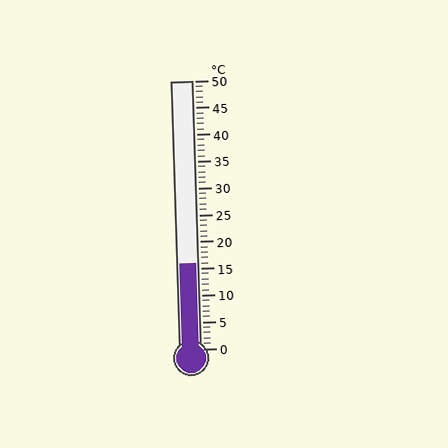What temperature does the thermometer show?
The thermometer shows approximately 16°C.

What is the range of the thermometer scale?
The thermometer scale ranges from 0°C to 50°C.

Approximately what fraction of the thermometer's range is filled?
The thermometer is filled to approximately 30% of its range.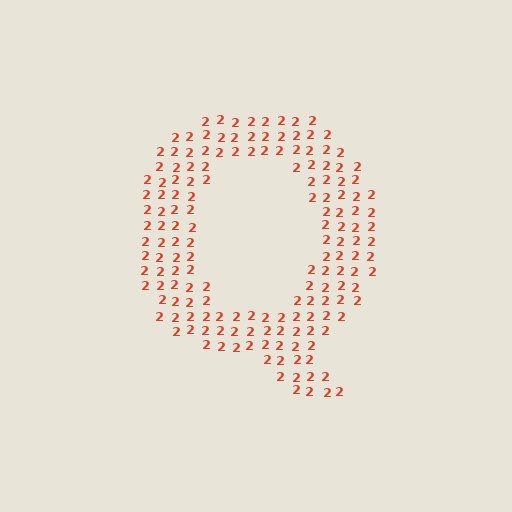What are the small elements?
The small elements are digit 2's.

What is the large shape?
The large shape is the letter Q.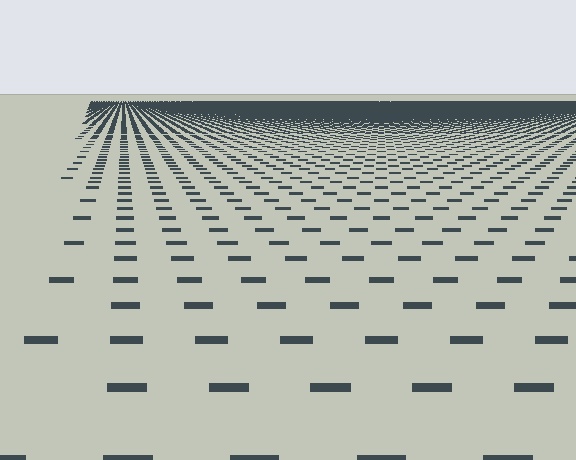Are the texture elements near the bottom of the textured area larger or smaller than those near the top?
Larger. Near the bottom, elements are closer to the viewer and appear at a bigger on-screen size.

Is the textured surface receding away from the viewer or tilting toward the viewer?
The surface is receding away from the viewer. Texture elements get smaller and denser toward the top.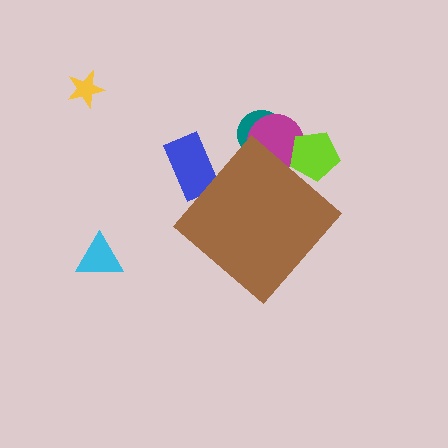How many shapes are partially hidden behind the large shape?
4 shapes are partially hidden.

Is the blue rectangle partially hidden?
Yes, the blue rectangle is partially hidden behind the brown diamond.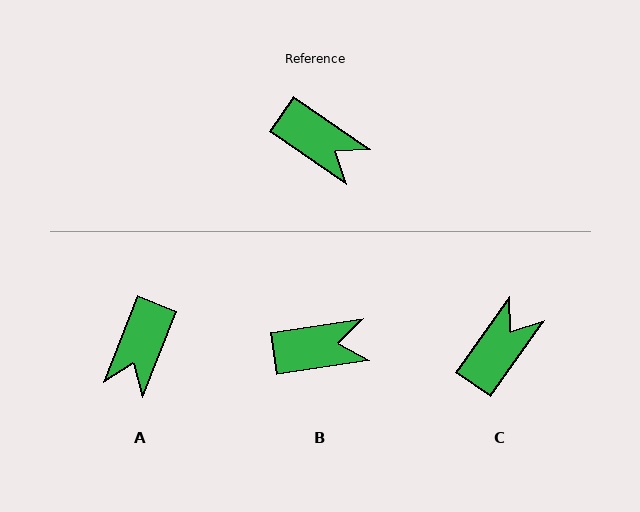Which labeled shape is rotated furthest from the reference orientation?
C, about 89 degrees away.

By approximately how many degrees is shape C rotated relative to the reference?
Approximately 89 degrees counter-clockwise.